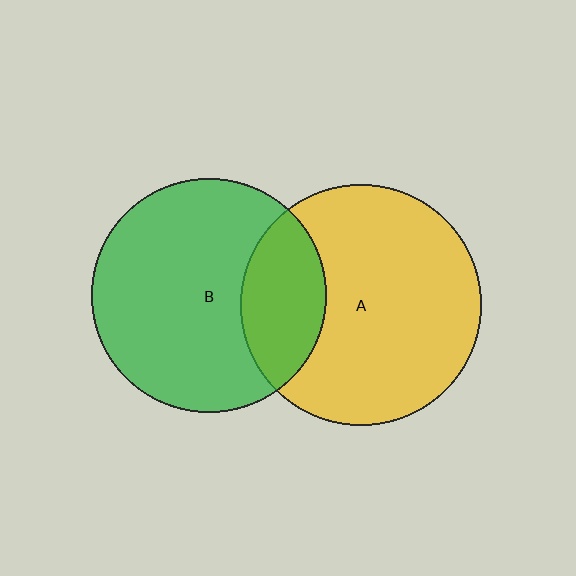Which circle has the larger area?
Circle A (yellow).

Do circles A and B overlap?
Yes.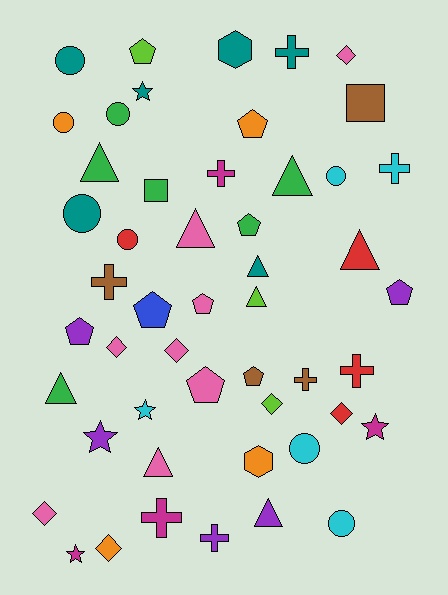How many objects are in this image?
There are 50 objects.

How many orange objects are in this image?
There are 4 orange objects.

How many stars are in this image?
There are 5 stars.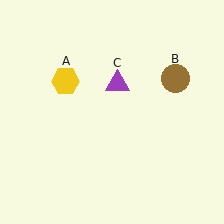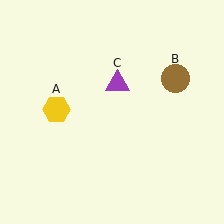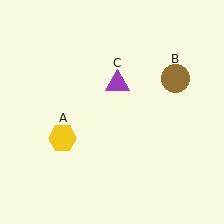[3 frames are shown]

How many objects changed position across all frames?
1 object changed position: yellow hexagon (object A).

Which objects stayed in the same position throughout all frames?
Brown circle (object B) and purple triangle (object C) remained stationary.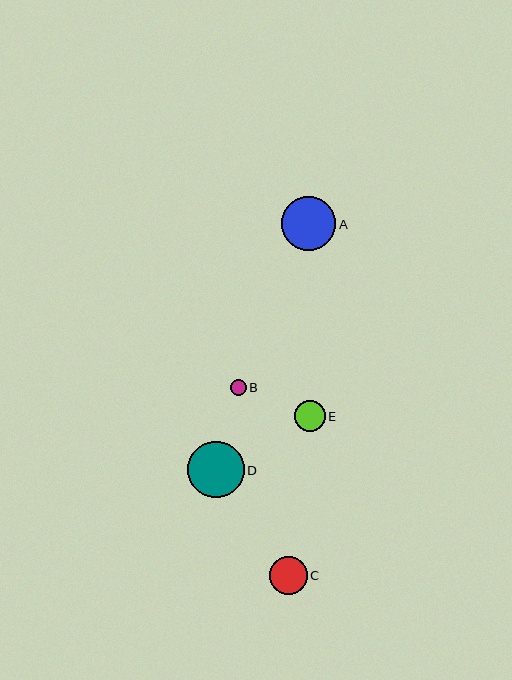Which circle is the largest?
Circle D is the largest with a size of approximately 57 pixels.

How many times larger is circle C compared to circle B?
Circle C is approximately 2.4 times the size of circle B.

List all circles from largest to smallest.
From largest to smallest: D, A, C, E, B.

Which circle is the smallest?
Circle B is the smallest with a size of approximately 16 pixels.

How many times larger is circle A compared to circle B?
Circle A is approximately 3.4 times the size of circle B.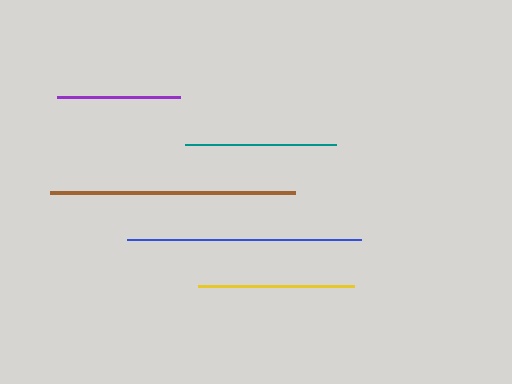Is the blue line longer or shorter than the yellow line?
The blue line is longer than the yellow line.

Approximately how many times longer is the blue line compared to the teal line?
The blue line is approximately 1.5 times the length of the teal line.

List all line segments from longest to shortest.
From longest to shortest: brown, blue, yellow, teal, purple.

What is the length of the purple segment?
The purple segment is approximately 123 pixels long.